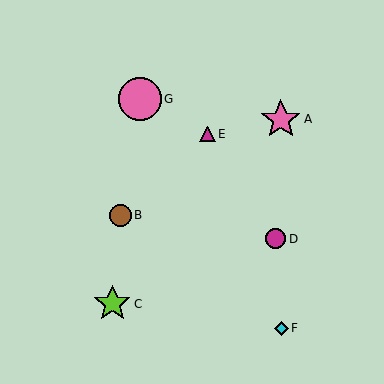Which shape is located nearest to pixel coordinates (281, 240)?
The magenta circle (labeled D) at (275, 239) is nearest to that location.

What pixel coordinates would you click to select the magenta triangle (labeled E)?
Click at (207, 134) to select the magenta triangle E.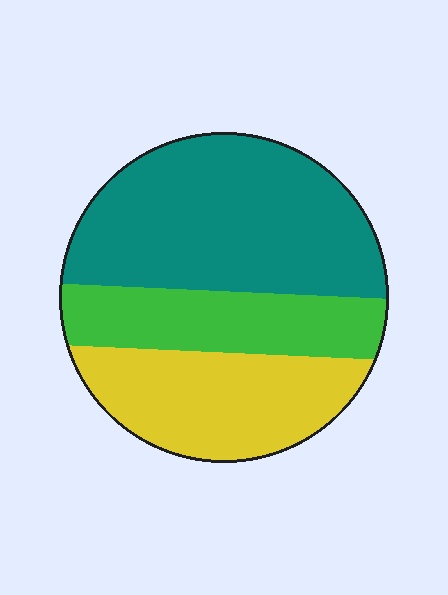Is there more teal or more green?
Teal.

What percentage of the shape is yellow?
Yellow covers about 30% of the shape.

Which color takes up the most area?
Teal, at roughly 50%.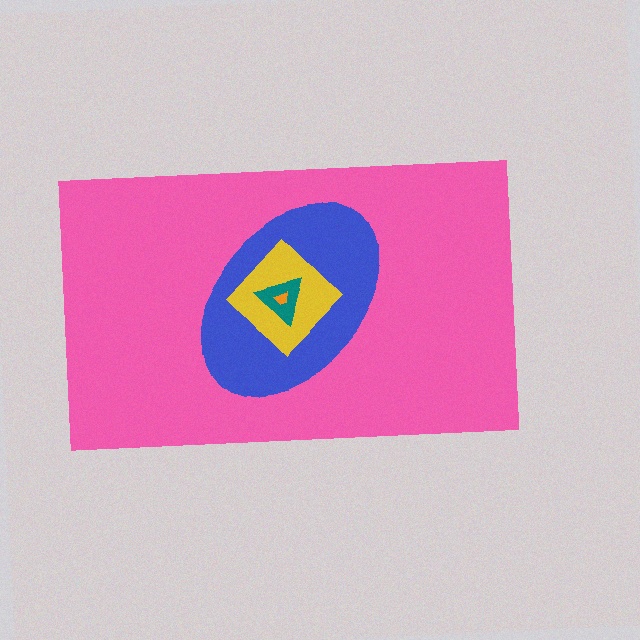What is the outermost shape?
The pink rectangle.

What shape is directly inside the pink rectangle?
The blue ellipse.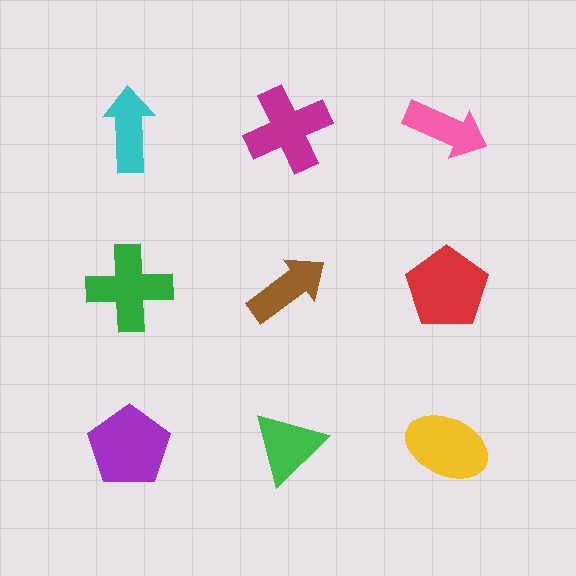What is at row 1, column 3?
A pink arrow.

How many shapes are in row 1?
3 shapes.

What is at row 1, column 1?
A cyan arrow.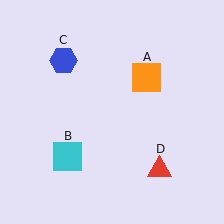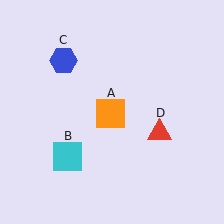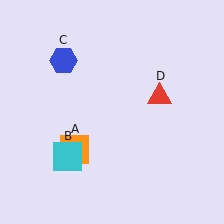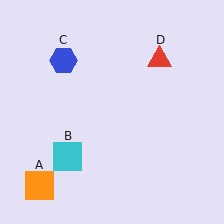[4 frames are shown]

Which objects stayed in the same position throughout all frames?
Cyan square (object B) and blue hexagon (object C) remained stationary.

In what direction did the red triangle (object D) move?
The red triangle (object D) moved up.